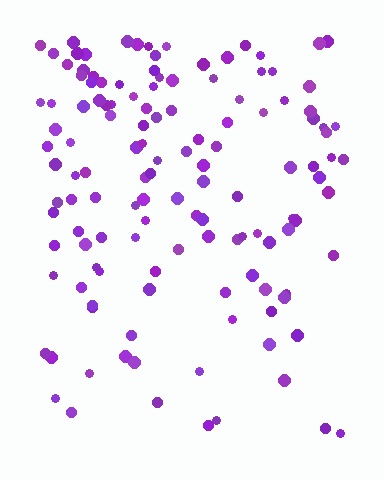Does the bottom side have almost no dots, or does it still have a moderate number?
Still a moderate number, just noticeably fewer than the top.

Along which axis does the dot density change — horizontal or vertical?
Vertical.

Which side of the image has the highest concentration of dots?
The top.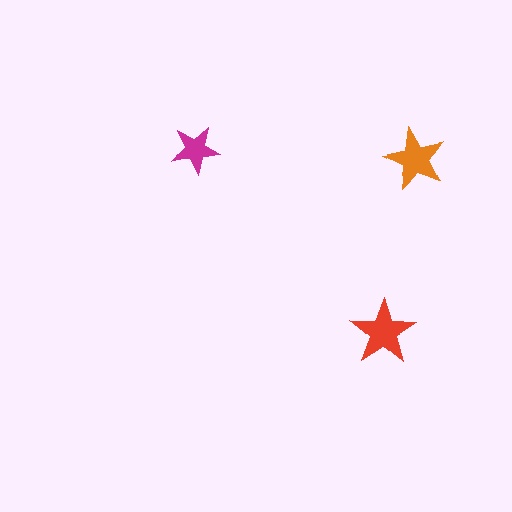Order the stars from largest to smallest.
the red one, the orange one, the magenta one.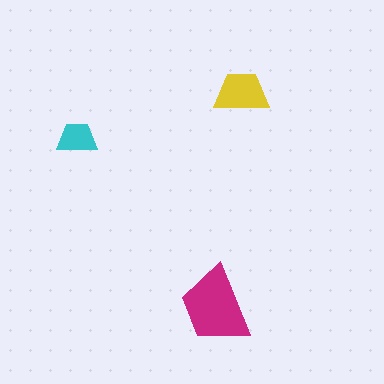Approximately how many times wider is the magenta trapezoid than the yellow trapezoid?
About 1.5 times wider.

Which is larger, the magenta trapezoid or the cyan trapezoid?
The magenta one.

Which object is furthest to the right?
The yellow trapezoid is rightmost.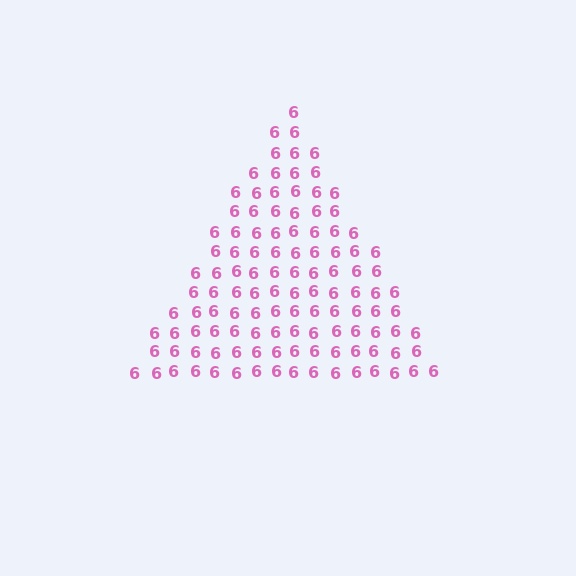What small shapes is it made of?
It is made of small digit 6's.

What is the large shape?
The large shape is a triangle.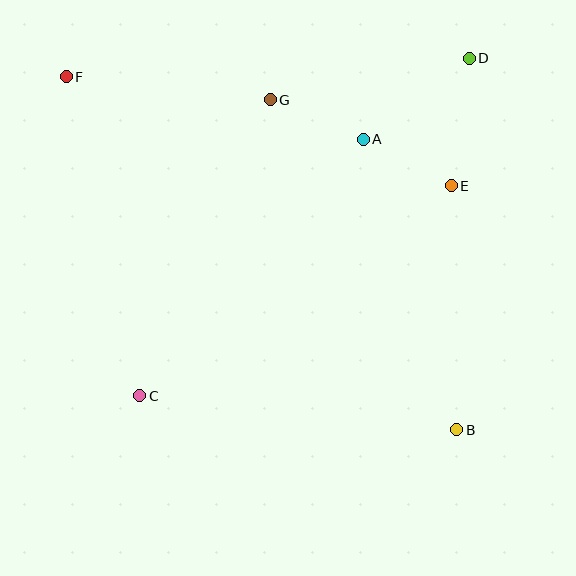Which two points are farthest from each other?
Points B and F are farthest from each other.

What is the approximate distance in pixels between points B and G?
The distance between B and G is approximately 379 pixels.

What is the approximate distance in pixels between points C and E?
The distance between C and E is approximately 376 pixels.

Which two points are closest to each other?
Points A and E are closest to each other.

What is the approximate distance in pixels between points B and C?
The distance between B and C is approximately 319 pixels.